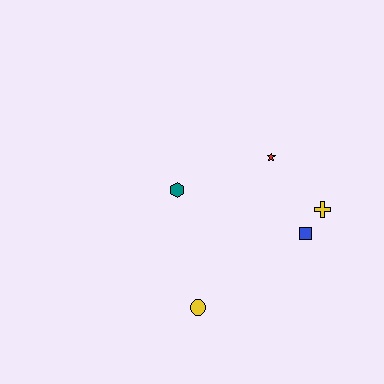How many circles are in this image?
There is 1 circle.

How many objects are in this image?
There are 5 objects.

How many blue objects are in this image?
There is 1 blue object.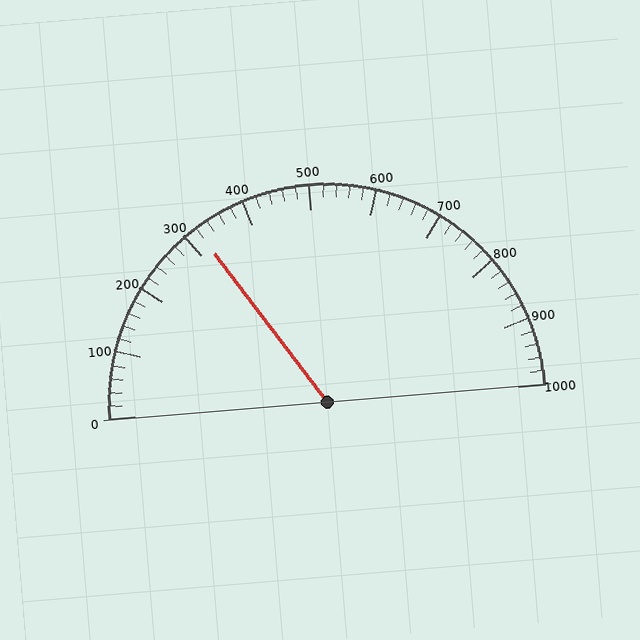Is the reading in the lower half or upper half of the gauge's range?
The reading is in the lower half of the range (0 to 1000).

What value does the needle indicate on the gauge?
The needle indicates approximately 320.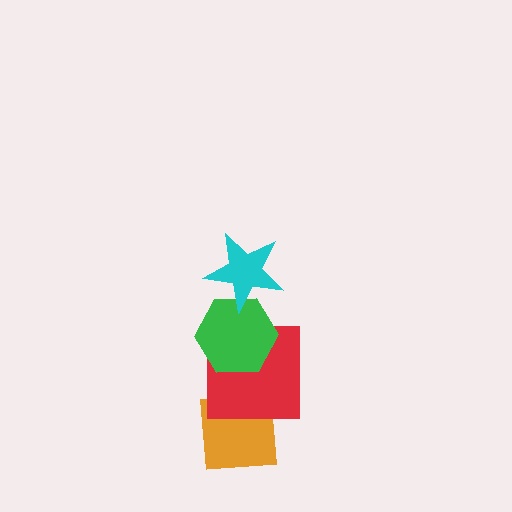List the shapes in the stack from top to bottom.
From top to bottom: the cyan star, the green hexagon, the red square, the orange square.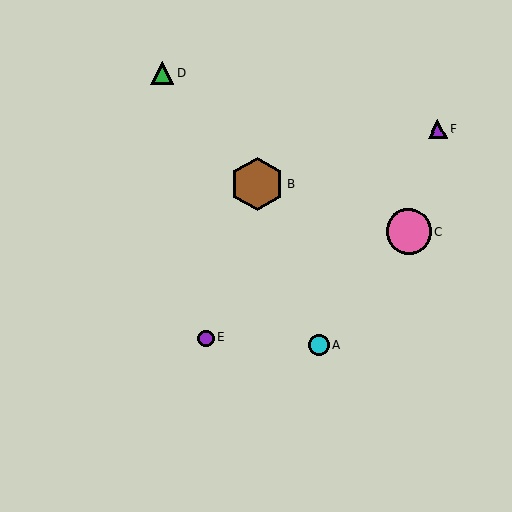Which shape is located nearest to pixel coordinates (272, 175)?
The brown hexagon (labeled B) at (257, 184) is nearest to that location.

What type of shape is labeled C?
Shape C is a pink circle.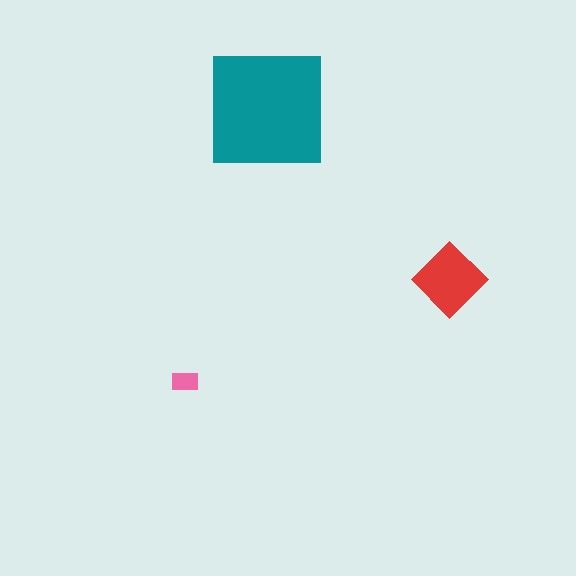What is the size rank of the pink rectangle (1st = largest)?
3rd.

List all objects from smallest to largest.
The pink rectangle, the red diamond, the teal square.